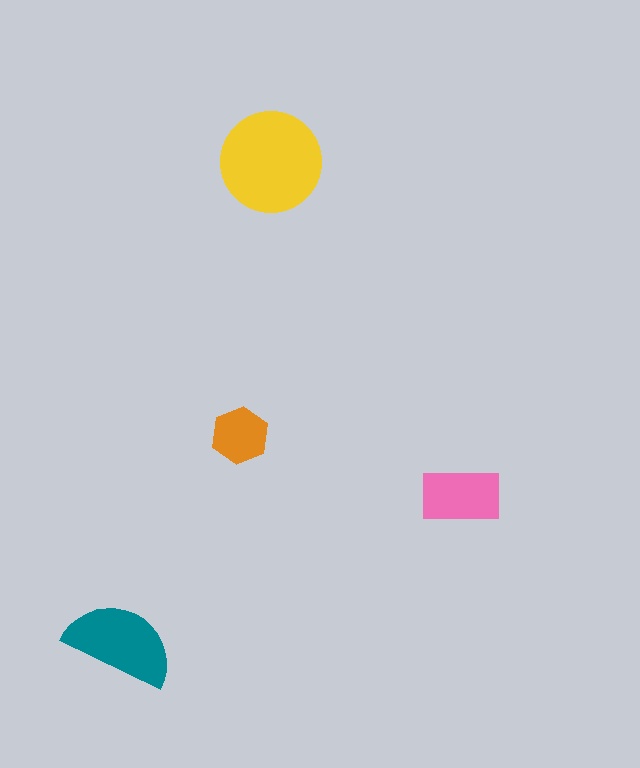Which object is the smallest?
The orange hexagon.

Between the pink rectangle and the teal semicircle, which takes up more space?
The teal semicircle.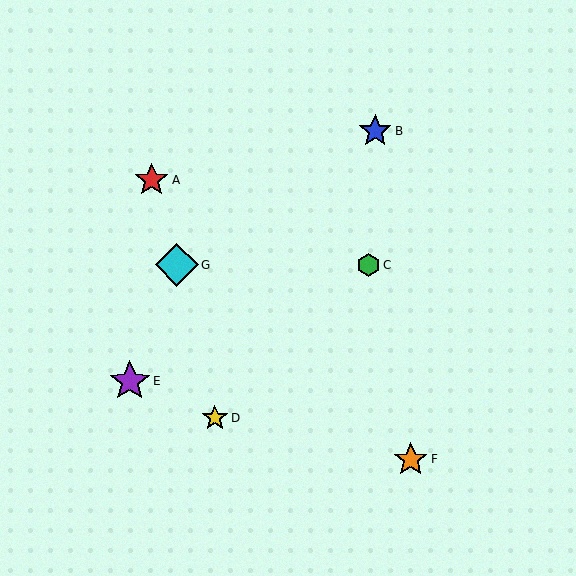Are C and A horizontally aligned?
No, C is at y≈265 and A is at y≈180.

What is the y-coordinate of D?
Object D is at y≈418.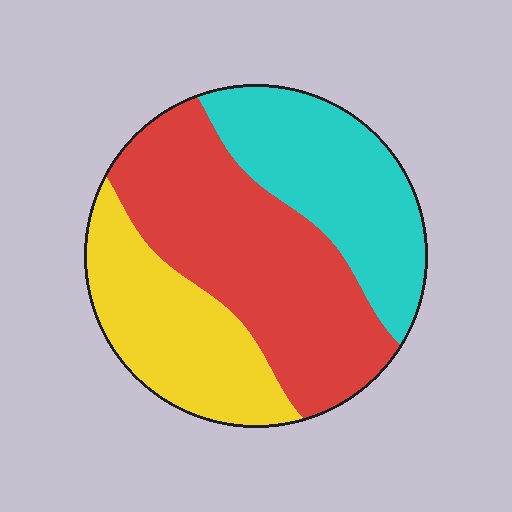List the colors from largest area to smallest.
From largest to smallest: red, cyan, yellow.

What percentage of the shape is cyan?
Cyan takes up about one third (1/3) of the shape.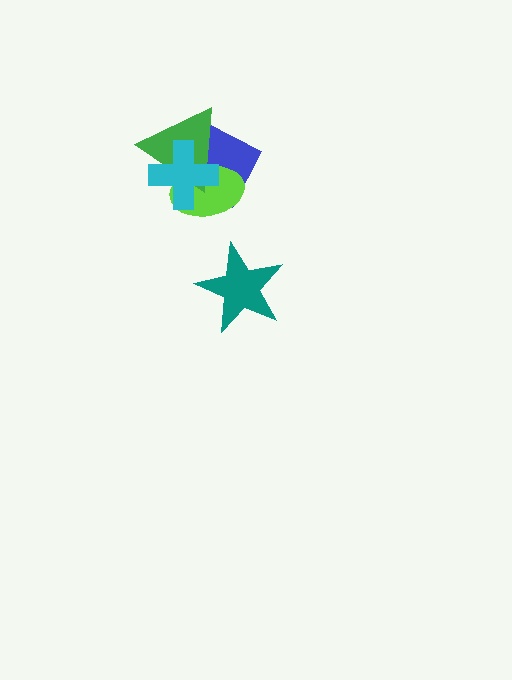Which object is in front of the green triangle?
The cyan cross is in front of the green triangle.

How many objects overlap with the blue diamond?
3 objects overlap with the blue diamond.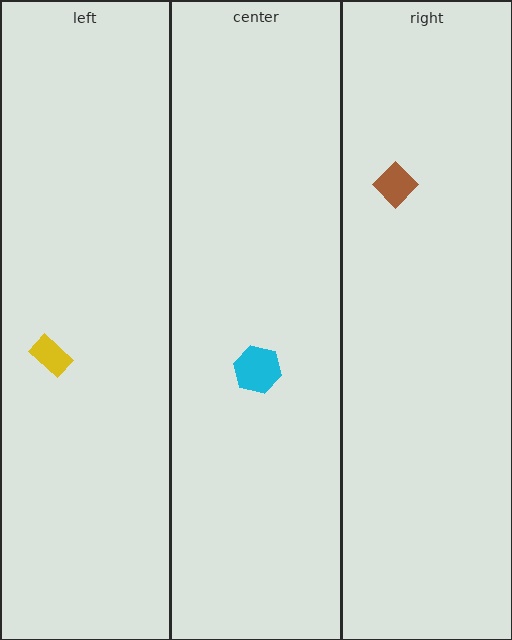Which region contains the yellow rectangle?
The left region.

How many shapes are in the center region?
1.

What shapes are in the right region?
The brown diamond.